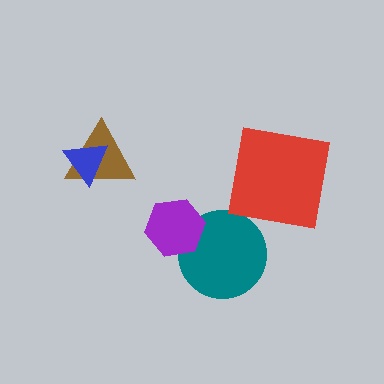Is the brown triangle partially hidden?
Yes, it is partially covered by another shape.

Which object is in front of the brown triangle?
The blue triangle is in front of the brown triangle.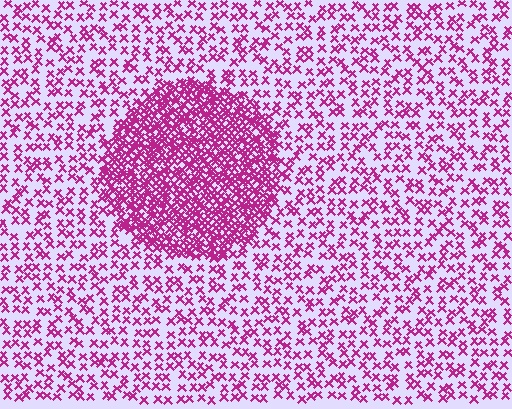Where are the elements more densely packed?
The elements are more densely packed inside the circle boundary.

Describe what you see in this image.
The image contains small magenta elements arranged at two different densities. A circle-shaped region is visible where the elements are more densely packed than the surrounding area.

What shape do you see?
I see a circle.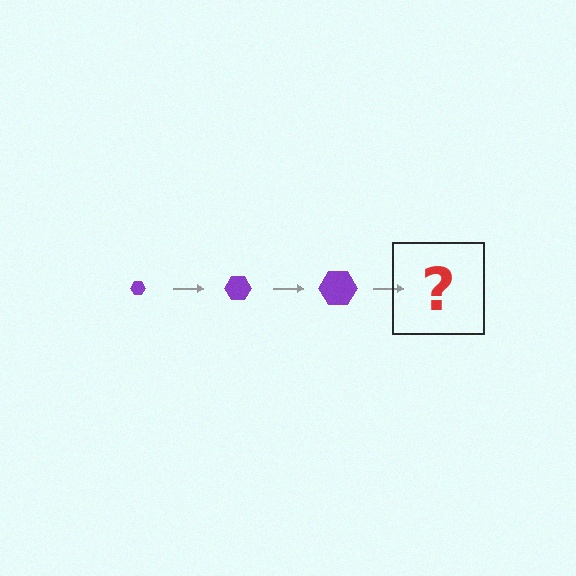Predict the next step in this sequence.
The next step is a purple hexagon, larger than the previous one.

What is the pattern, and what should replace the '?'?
The pattern is that the hexagon gets progressively larger each step. The '?' should be a purple hexagon, larger than the previous one.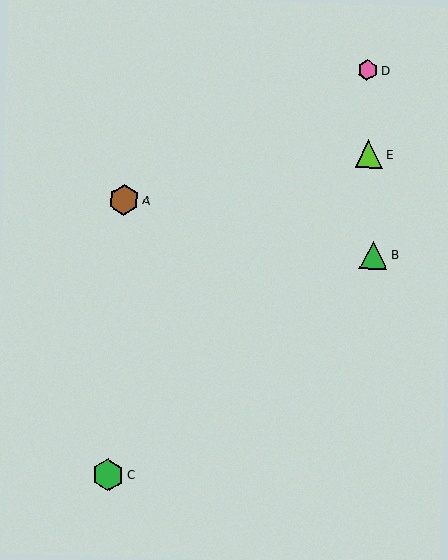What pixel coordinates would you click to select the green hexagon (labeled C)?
Click at (108, 475) to select the green hexagon C.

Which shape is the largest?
The green hexagon (labeled C) is the largest.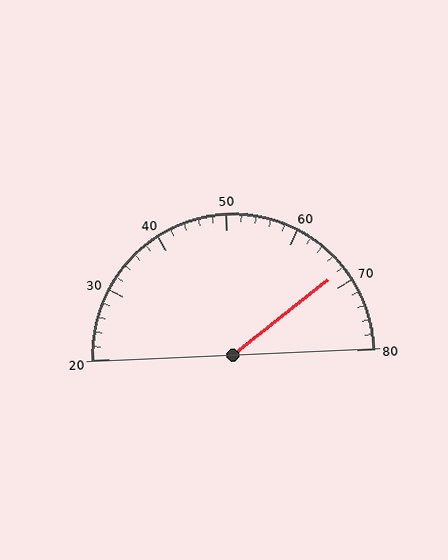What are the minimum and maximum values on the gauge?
The gauge ranges from 20 to 80.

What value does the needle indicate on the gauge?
The needle indicates approximately 68.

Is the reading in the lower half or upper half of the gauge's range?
The reading is in the upper half of the range (20 to 80).